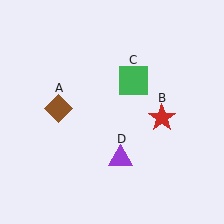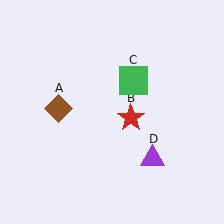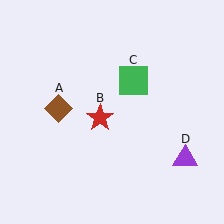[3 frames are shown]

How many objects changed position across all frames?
2 objects changed position: red star (object B), purple triangle (object D).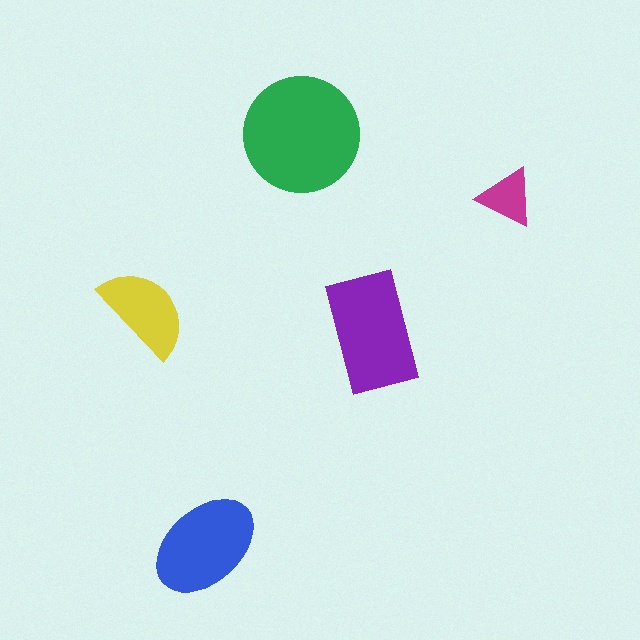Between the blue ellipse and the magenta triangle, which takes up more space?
The blue ellipse.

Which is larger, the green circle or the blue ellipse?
The green circle.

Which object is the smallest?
The magenta triangle.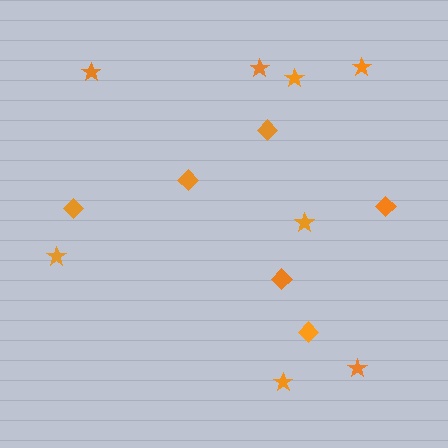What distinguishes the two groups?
There are 2 groups: one group of diamonds (6) and one group of stars (8).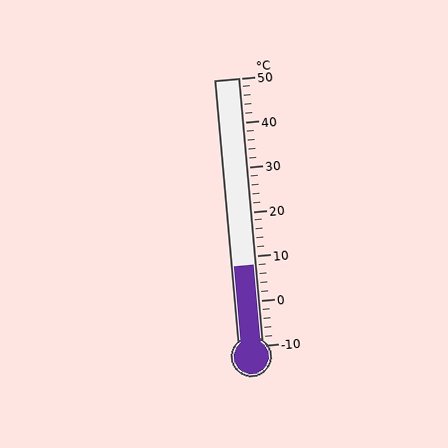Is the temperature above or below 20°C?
The temperature is below 20°C.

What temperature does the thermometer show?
The thermometer shows approximately 8°C.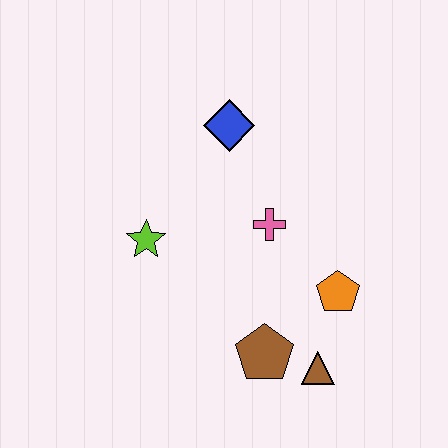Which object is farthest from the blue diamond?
The brown triangle is farthest from the blue diamond.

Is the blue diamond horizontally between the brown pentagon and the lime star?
Yes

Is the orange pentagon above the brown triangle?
Yes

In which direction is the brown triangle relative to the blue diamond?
The brown triangle is below the blue diamond.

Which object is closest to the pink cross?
The orange pentagon is closest to the pink cross.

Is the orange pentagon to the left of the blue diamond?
No